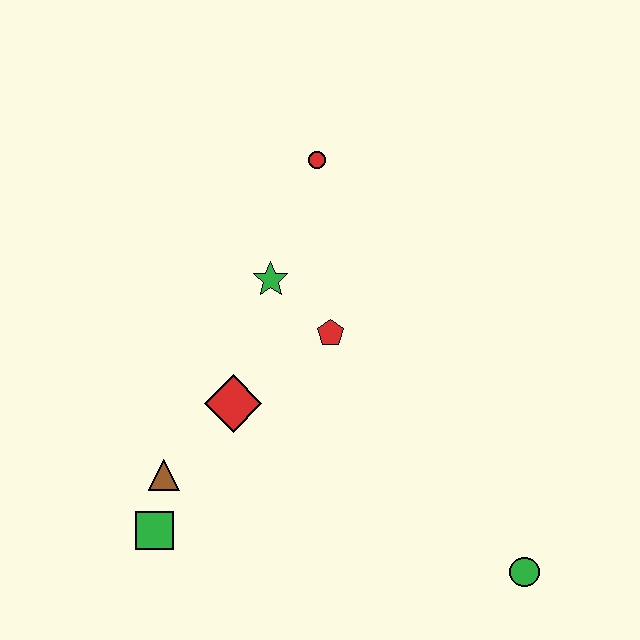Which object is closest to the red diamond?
The brown triangle is closest to the red diamond.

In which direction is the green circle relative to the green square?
The green circle is to the right of the green square.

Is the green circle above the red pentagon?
No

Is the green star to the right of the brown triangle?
Yes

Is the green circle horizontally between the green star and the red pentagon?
No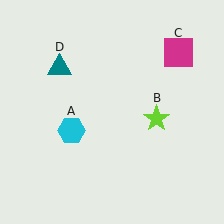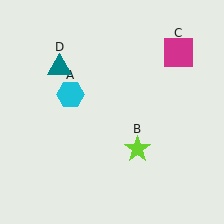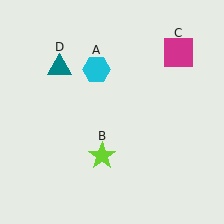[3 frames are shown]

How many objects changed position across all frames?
2 objects changed position: cyan hexagon (object A), lime star (object B).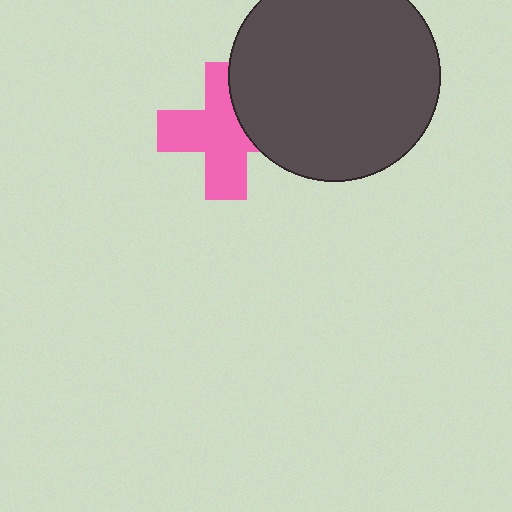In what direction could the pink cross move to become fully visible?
The pink cross could move left. That would shift it out from behind the dark gray circle entirely.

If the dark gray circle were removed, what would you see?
You would see the complete pink cross.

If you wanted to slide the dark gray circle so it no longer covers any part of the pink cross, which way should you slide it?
Slide it right — that is the most direct way to separate the two shapes.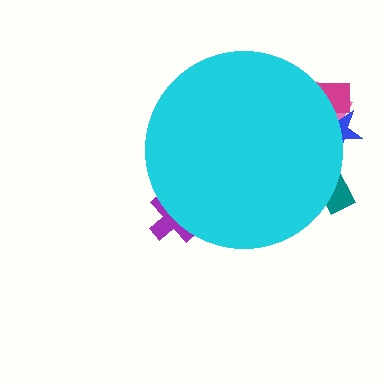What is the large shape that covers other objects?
A cyan circle.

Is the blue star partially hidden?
Yes, the blue star is partially hidden behind the cyan circle.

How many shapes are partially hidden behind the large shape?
5 shapes are partially hidden.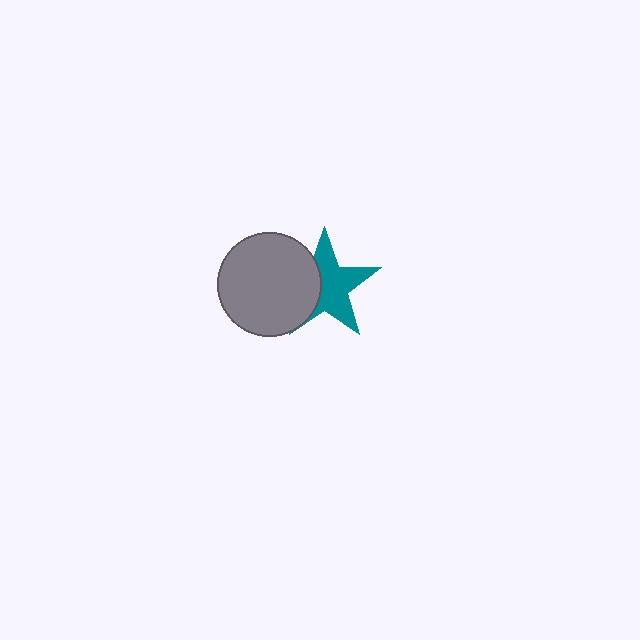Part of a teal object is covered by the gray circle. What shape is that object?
It is a star.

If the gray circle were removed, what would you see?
You would see the complete teal star.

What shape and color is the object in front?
The object in front is a gray circle.